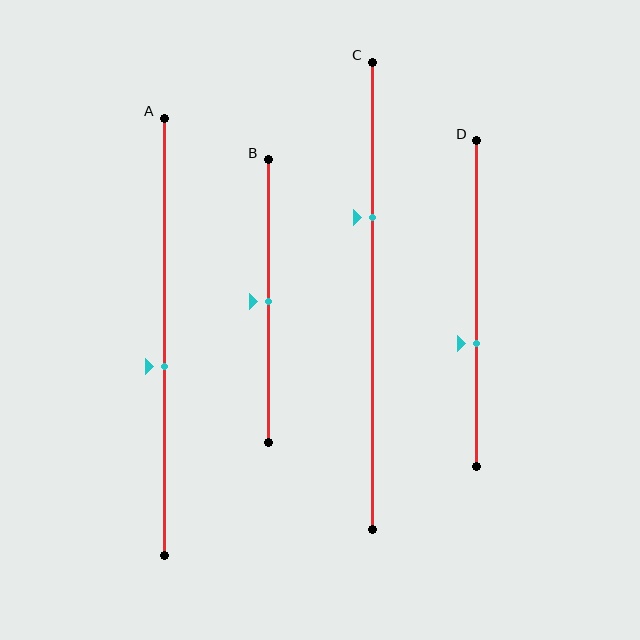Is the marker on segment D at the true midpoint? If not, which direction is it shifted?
No, the marker on segment D is shifted downward by about 12% of the segment length.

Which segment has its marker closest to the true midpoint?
Segment B has its marker closest to the true midpoint.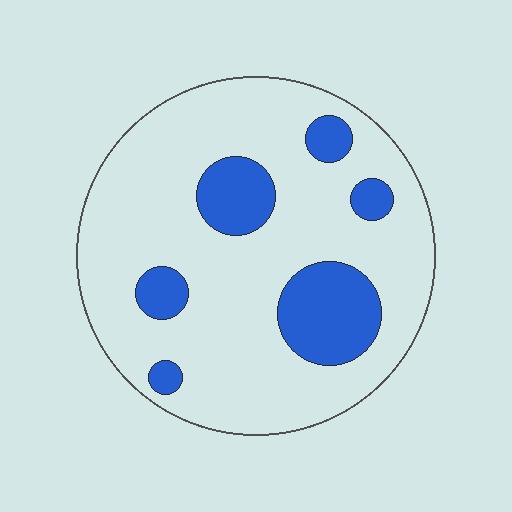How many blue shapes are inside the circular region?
6.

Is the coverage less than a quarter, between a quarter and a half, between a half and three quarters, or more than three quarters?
Less than a quarter.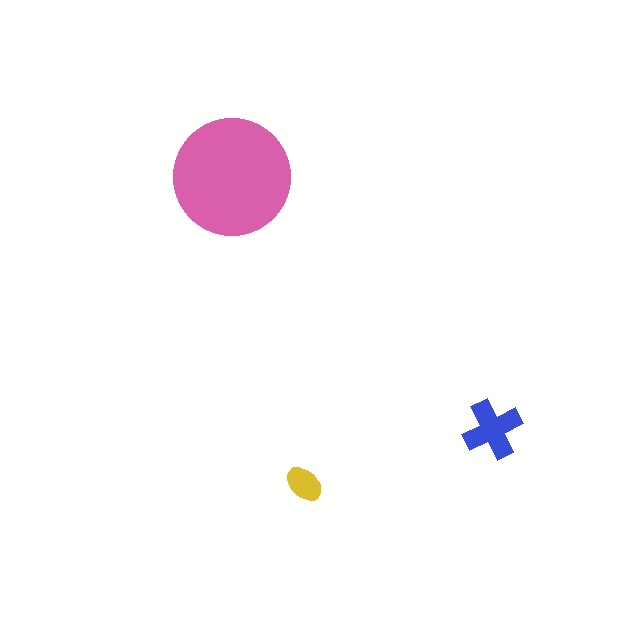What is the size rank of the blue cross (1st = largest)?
2nd.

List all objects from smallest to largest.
The yellow ellipse, the blue cross, the pink circle.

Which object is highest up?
The pink circle is topmost.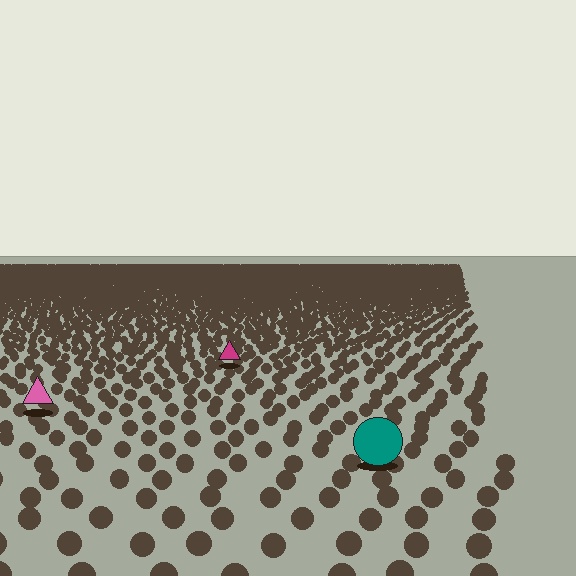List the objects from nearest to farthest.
From nearest to farthest: the teal circle, the pink triangle, the magenta triangle.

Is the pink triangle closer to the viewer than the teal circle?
No. The teal circle is closer — you can tell from the texture gradient: the ground texture is coarser near it.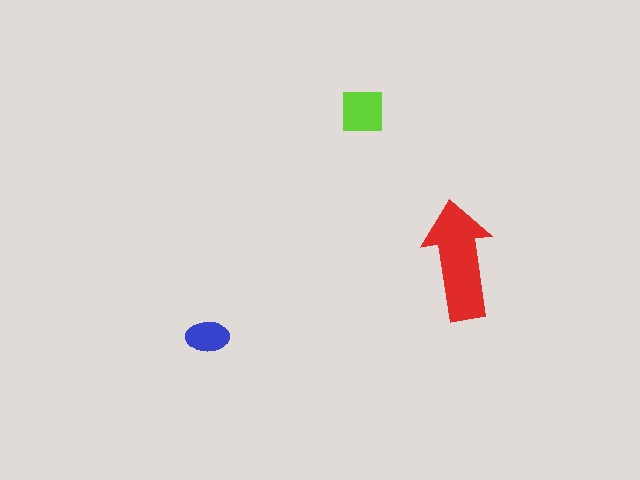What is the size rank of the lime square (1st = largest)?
2nd.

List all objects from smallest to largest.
The blue ellipse, the lime square, the red arrow.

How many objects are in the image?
There are 3 objects in the image.